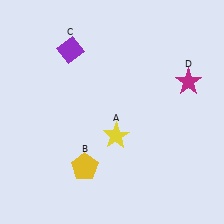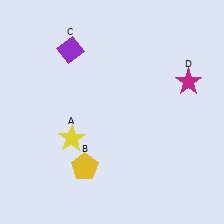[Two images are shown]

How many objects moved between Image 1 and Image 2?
1 object moved between the two images.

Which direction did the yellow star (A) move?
The yellow star (A) moved left.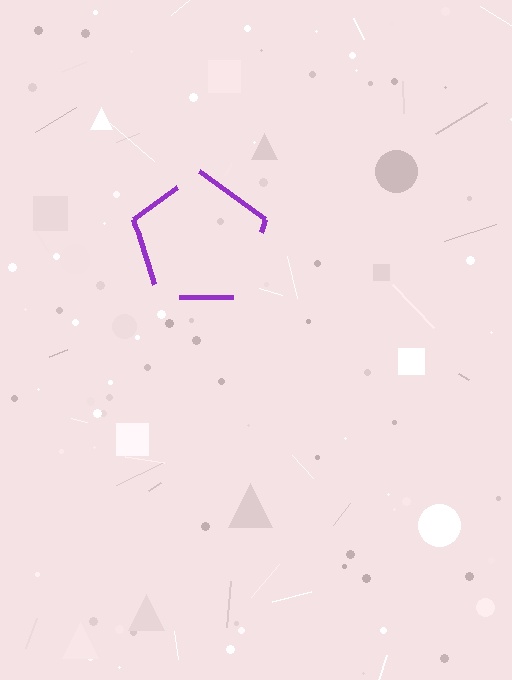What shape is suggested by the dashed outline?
The dashed outline suggests a pentagon.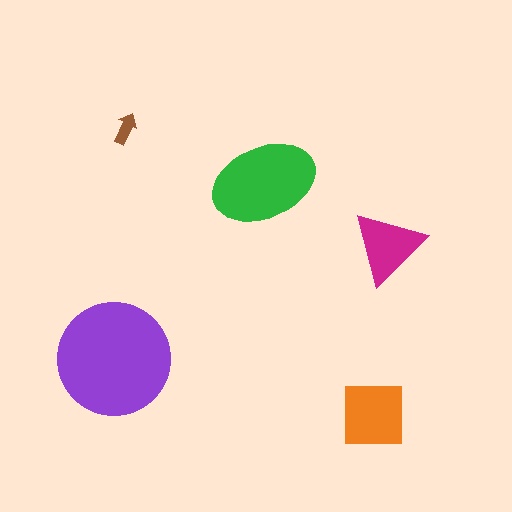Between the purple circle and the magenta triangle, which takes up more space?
The purple circle.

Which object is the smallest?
The brown arrow.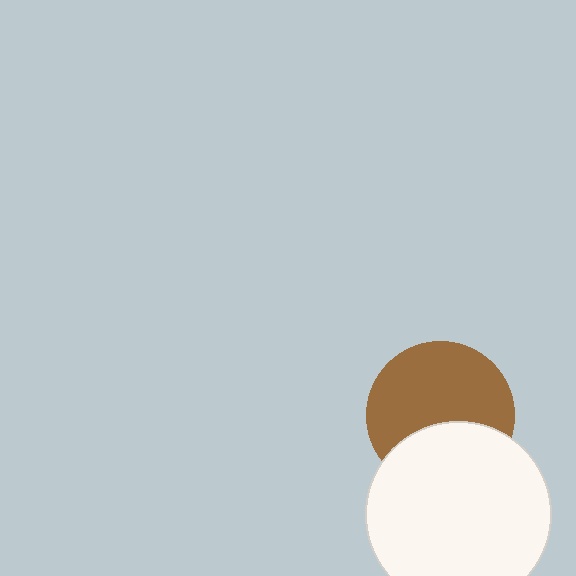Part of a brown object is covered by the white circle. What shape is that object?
It is a circle.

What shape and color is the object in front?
The object in front is a white circle.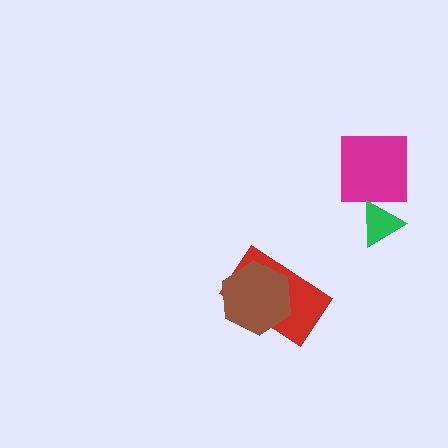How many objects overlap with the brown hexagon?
1 object overlaps with the brown hexagon.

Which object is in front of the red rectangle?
The brown hexagon is in front of the red rectangle.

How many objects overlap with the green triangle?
0 objects overlap with the green triangle.